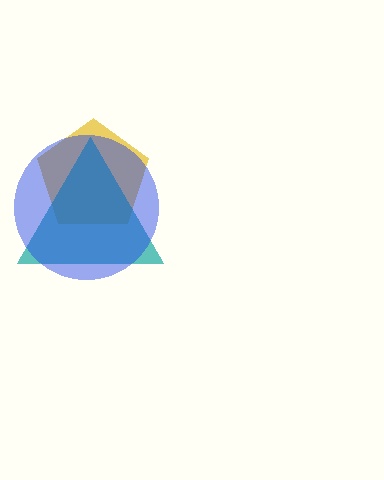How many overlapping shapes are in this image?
There are 3 overlapping shapes in the image.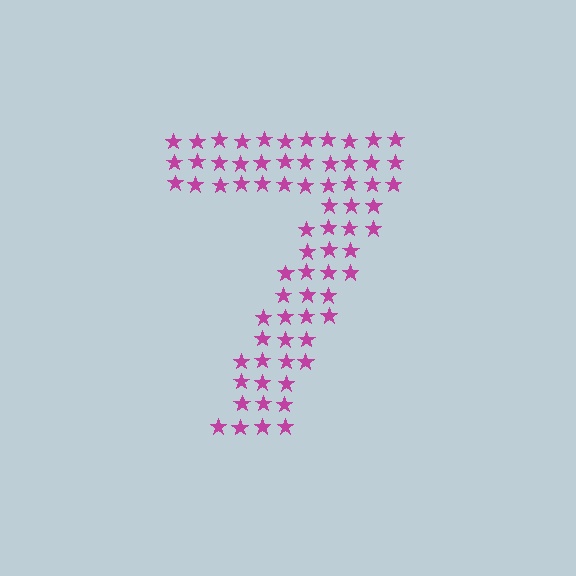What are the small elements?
The small elements are stars.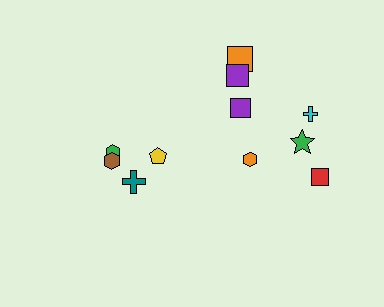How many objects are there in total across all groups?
There are 11 objects.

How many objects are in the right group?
There are 7 objects.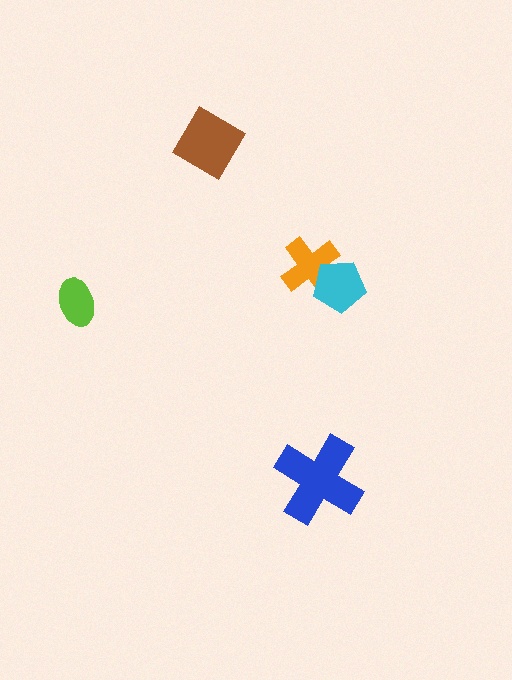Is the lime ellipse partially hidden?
No, no other shape covers it.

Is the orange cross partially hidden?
Yes, it is partially covered by another shape.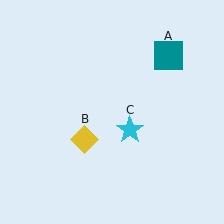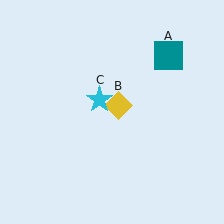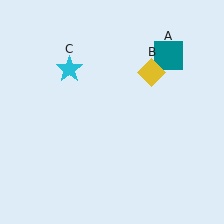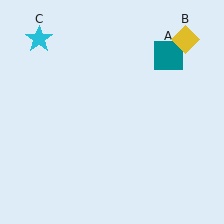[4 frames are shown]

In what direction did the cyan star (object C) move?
The cyan star (object C) moved up and to the left.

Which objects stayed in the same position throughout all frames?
Teal square (object A) remained stationary.